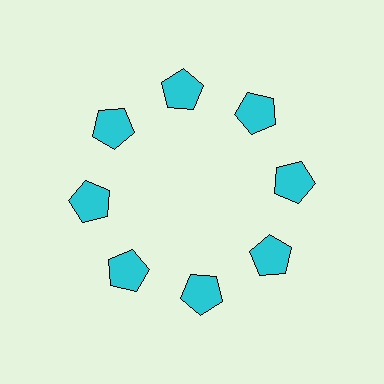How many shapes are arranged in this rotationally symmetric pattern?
There are 8 shapes, arranged in 8 groups of 1.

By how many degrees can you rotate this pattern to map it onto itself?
The pattern maps onto itself every 45 degrees of rotation.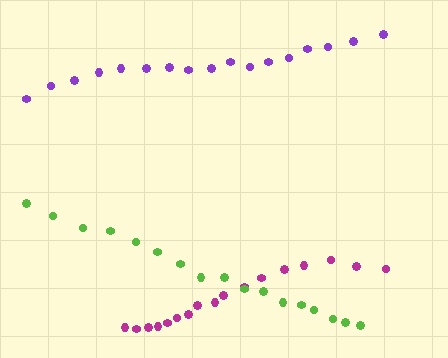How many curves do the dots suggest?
There are 3 distinct paths.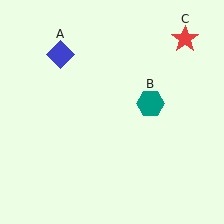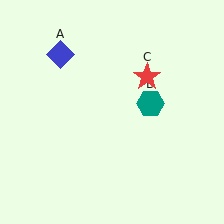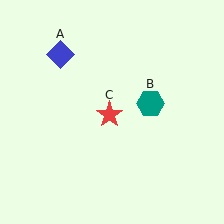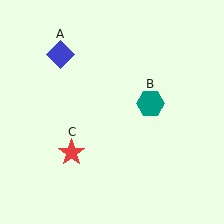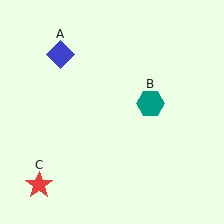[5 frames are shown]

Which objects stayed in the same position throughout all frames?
Blue diamond (object A) and teal hexagon (object B) remained stationary.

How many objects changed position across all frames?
1 object changed position: red star (object C).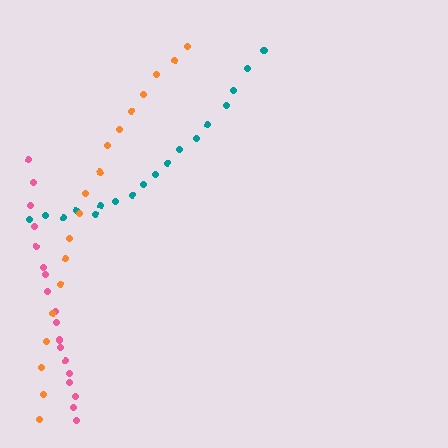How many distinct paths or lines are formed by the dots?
There are 3 distinct paths.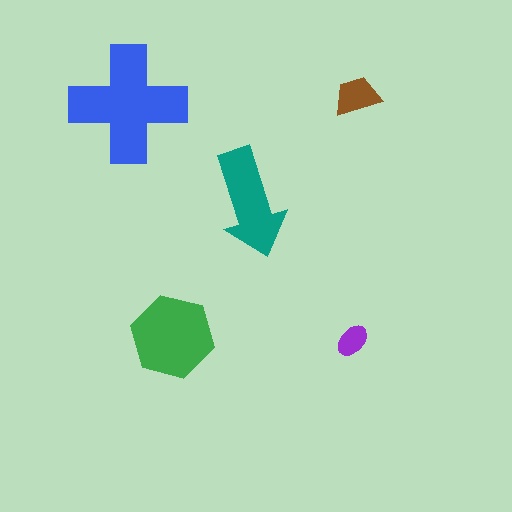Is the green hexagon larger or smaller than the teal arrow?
Larger.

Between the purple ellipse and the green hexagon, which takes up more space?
The green hexagon.